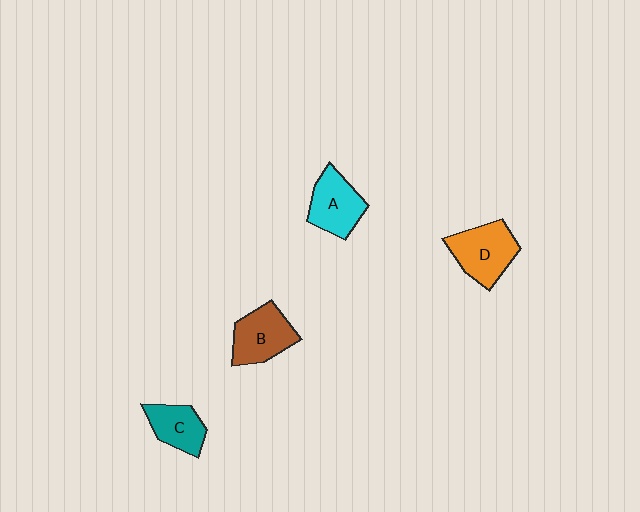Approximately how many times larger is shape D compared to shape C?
Approximately 1.4 times.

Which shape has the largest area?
Shape D (orange).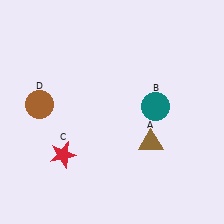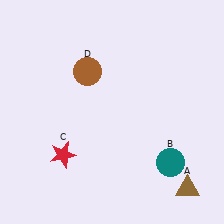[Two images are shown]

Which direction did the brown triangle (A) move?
The brown triangle (A) moved down.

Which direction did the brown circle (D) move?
The brown circle (D) moved right.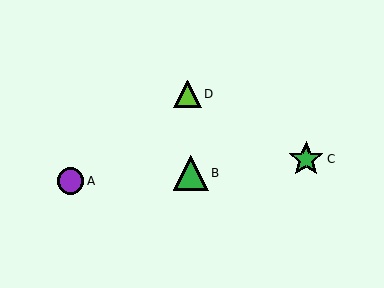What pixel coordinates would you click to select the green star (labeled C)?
Click at (306, 159) to select the green star C.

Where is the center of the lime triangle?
The center of the lime triangle is at (187, 94).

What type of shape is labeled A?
Shape A is a purple circle.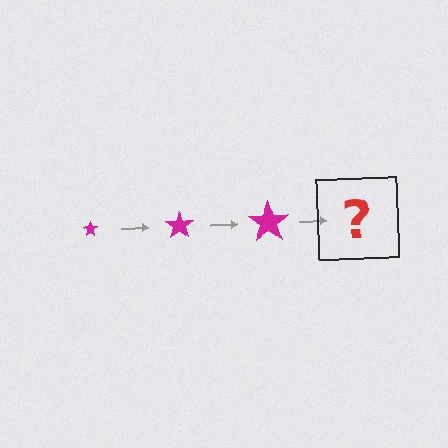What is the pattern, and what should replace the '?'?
The pattern is that the star gets progressively larger each step. The '?' should be a magenta star, larger than the previous one.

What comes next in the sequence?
The next element should be a magenta star, larger than the previous one.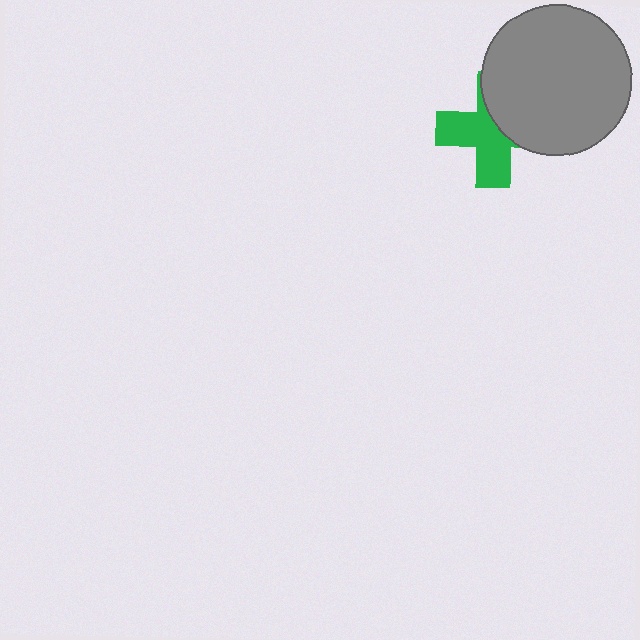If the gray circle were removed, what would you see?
You would see the complete green cross.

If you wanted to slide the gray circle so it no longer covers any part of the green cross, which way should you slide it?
Slide it toward the upper-right — that is the most direct way to separate the two shapes.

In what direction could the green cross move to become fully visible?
The green cross could move toward the lower-left. That would shift it out from behind the gray circle entirely.